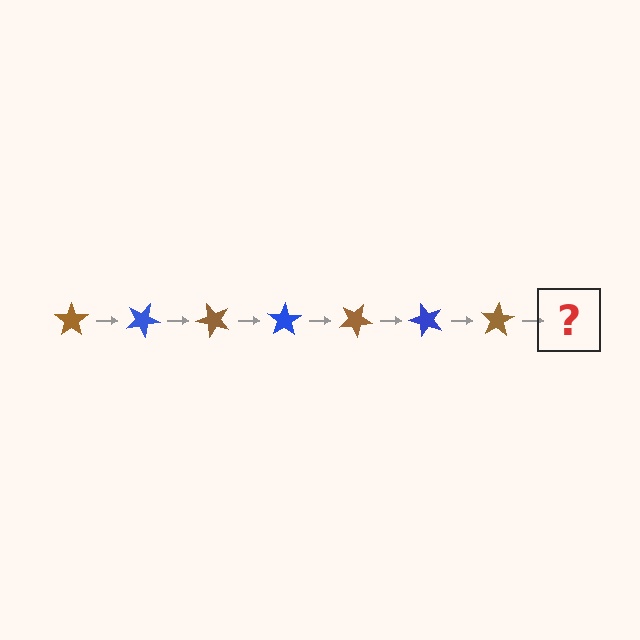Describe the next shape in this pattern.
It should be a blue star, rotated 175 degrees from the start.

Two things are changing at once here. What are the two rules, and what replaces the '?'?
The two rules are that it rotates 25 degrees each step and the color cycles through brown and blue. The '?' should be a blue star, rotated 175 degrees from the start.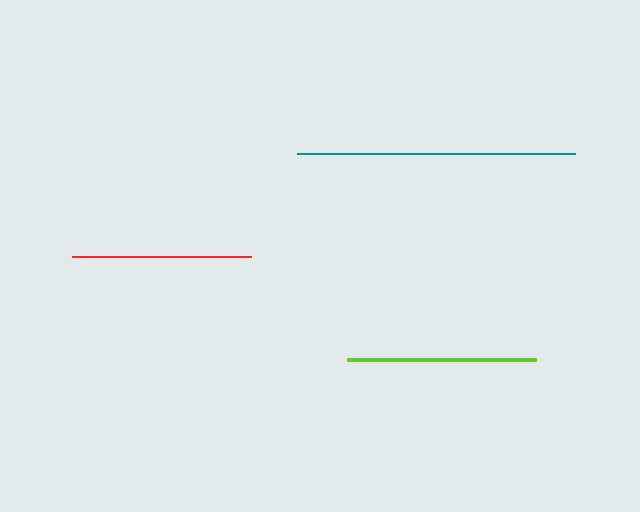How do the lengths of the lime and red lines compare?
The lime and red lines are approximately the same length.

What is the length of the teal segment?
The teal segment is approximately 278 pixels long.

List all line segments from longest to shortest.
From longest to shortest: teal, lime, red.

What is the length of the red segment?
The red segment is approximately 179 pixels long.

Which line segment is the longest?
The teal line is the longest at approximately 278 pixels.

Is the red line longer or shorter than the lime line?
The lime line is longer than the red line.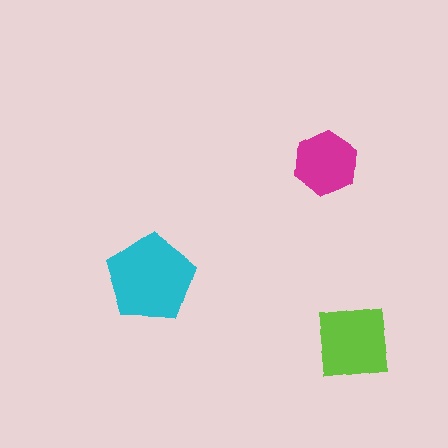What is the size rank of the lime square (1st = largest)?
2nd.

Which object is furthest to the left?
The cyan pentagon is leftmost.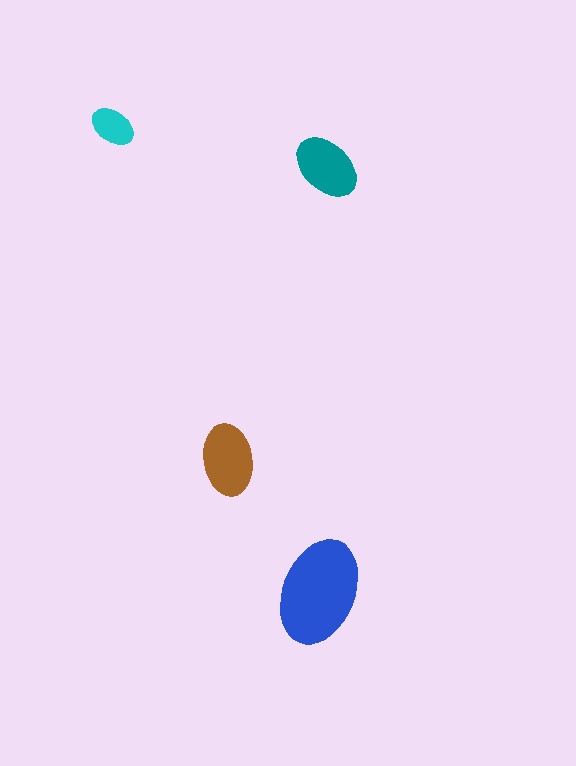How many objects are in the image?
There are 4 objects in the image.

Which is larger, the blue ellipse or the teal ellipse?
The blue one.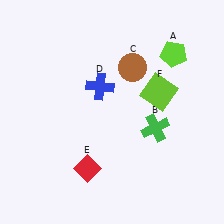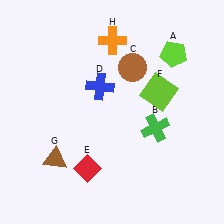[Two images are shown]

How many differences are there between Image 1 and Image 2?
There are 2 differences between the two images.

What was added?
A brown triangle (G), an orange cross (H) were added in Image 2.